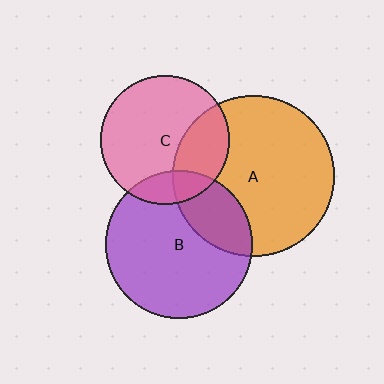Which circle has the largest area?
Circle A (orange).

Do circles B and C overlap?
Yes.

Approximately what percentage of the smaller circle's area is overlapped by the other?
Approximately 15%.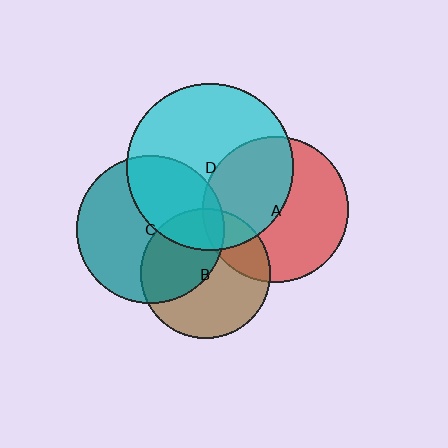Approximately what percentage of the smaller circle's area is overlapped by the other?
Approximately 45%.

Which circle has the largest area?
Circle D (cyan).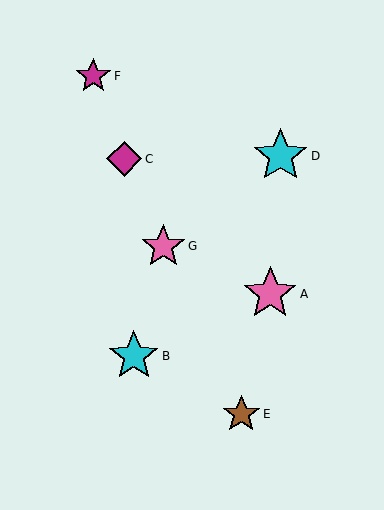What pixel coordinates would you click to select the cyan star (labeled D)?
Click at (280, 156) to select the cyan star D.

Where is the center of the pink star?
The center of the pink star is at (270, 294).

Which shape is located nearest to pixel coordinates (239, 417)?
The brown star (labeled E) at (241, 414) is nearest to that location.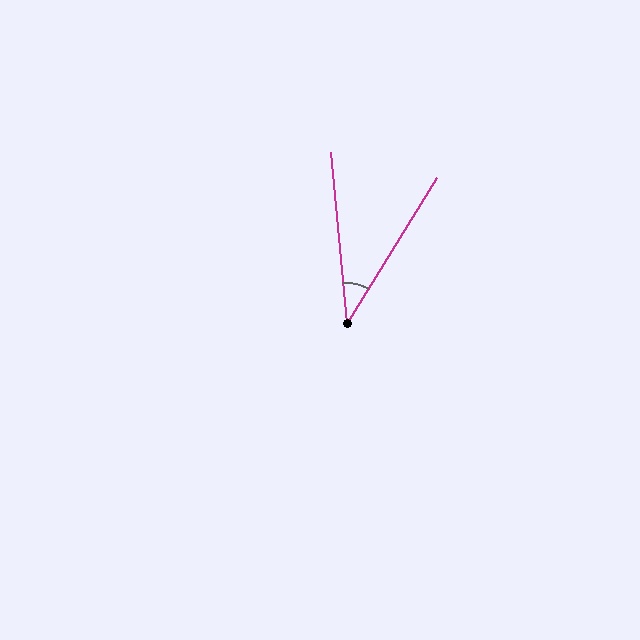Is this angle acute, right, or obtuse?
It is acute.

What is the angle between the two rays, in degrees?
Approximately 37 degrees.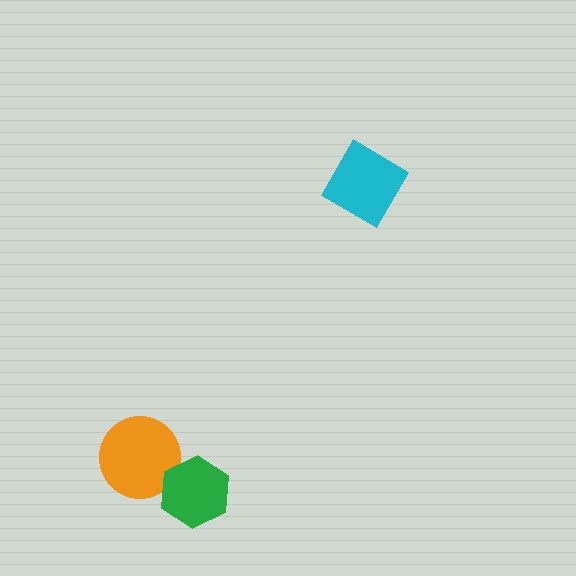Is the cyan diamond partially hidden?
No, no other shape covers it.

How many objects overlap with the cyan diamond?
0 objects overlap with the cyan diamond.